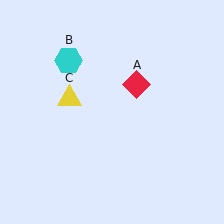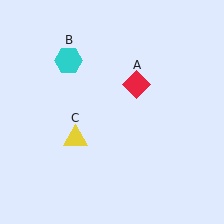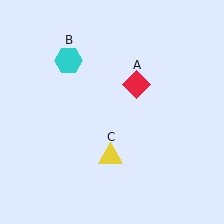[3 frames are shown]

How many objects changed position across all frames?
1 object changed position: yellow triangle (object C).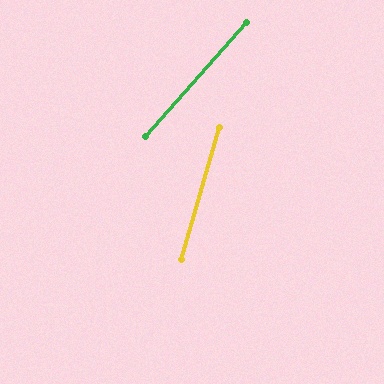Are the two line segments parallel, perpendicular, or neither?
Neither parallel nor perpendicular — they differ by about 25°.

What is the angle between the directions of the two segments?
Approximately 25 degrees.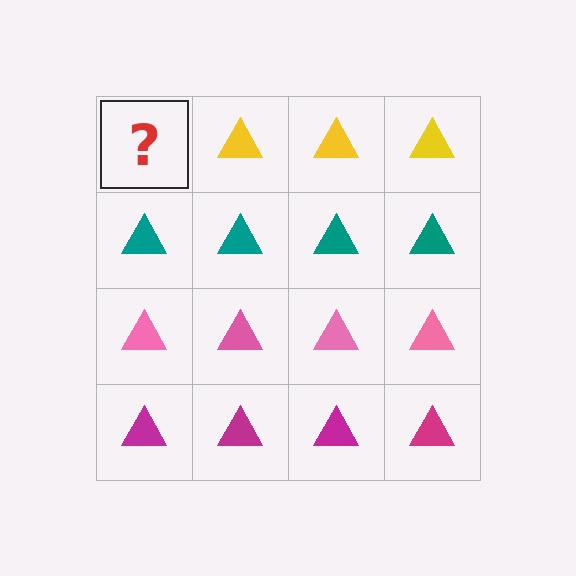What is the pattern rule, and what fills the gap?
The rule is that each row has a consistent color. The gap should be filled with a yellow triangle.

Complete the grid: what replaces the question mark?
The question mark should be replaced with a yellow triangle.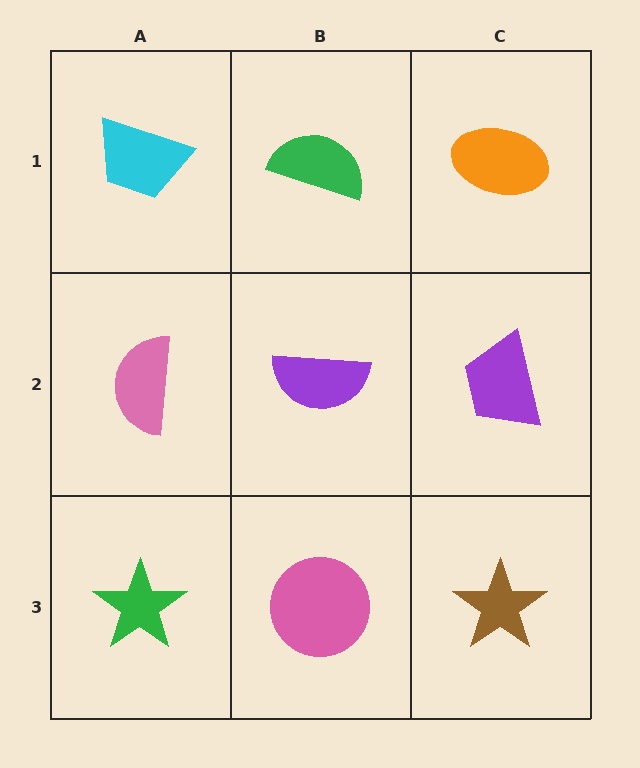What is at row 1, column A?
A cyan trapezoid.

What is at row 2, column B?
A purple semicircle.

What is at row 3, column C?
A brown star.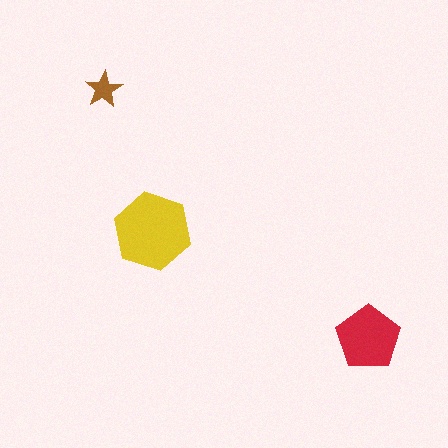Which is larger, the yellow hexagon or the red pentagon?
The yellow hexagon.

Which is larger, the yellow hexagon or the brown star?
The yellow hexagon.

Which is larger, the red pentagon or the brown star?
The red pentagon.